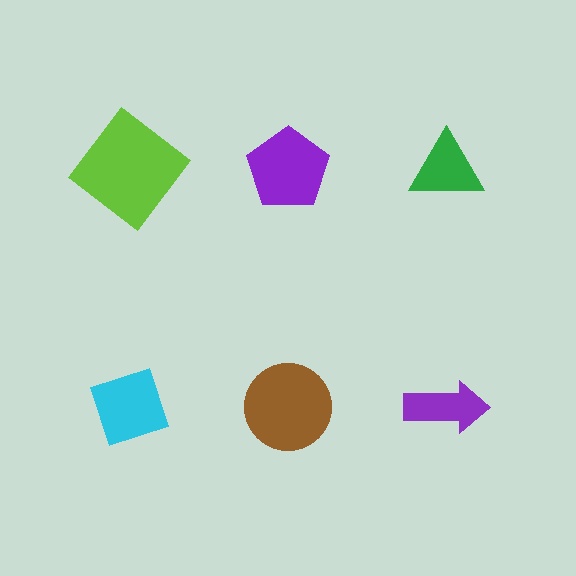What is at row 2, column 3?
A purple arrow.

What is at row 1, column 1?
A lime diamond.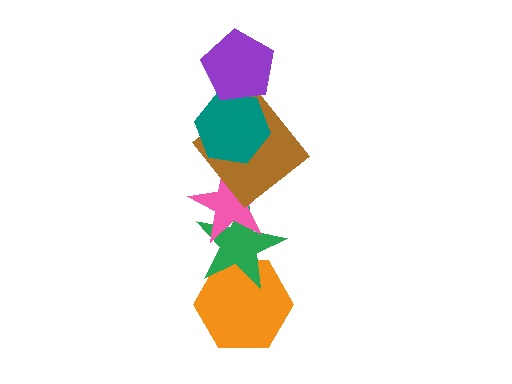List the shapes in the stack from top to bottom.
From top to bottom: the purple pentagon, the teal hexagon, the brown diamond, the pink star, the green star, the orange hexagon.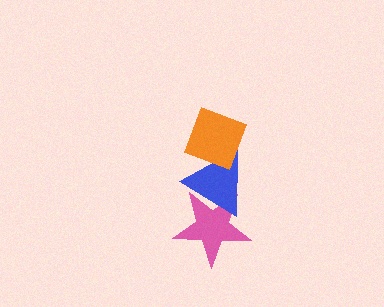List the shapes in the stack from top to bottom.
From top to bottom: the orange diamond, the blue triangle, the pink star.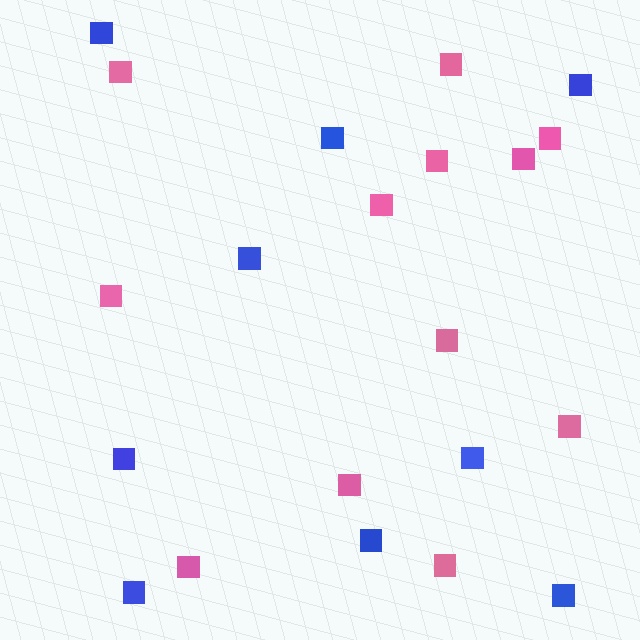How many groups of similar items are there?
There are 2 groups: one group of blue squares (9) and one group of pink squares (12).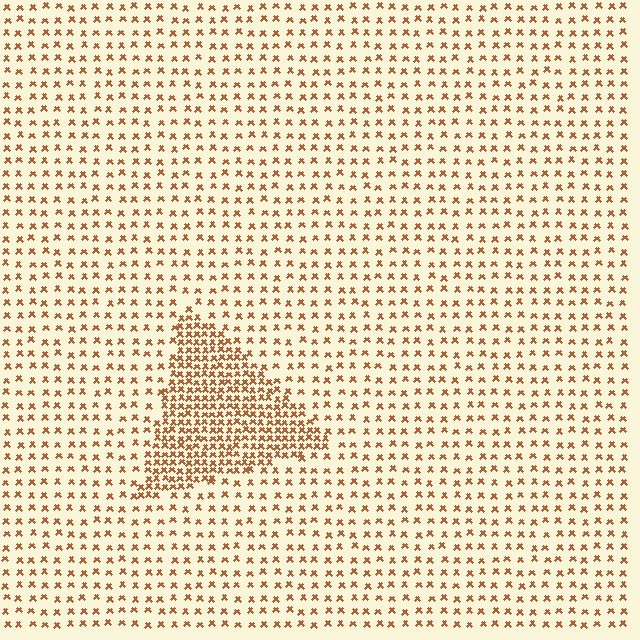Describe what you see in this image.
The image contains small brown elements arranged at two different densities. A triangle-shaped region is visible where the elements are more densely packed than the surrounding area.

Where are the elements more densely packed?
The elements are more densely packed inside the triangle boundary.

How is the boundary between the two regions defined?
The boundary is defined by a change in element density (approximately 2.6x ratio). All elements are the same color, size, and shape.